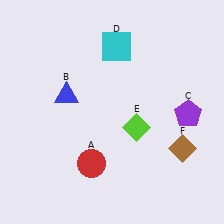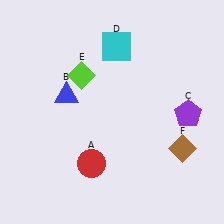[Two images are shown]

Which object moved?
The lime diamond (E) moved left.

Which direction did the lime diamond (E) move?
The lime diamond (E) moved left.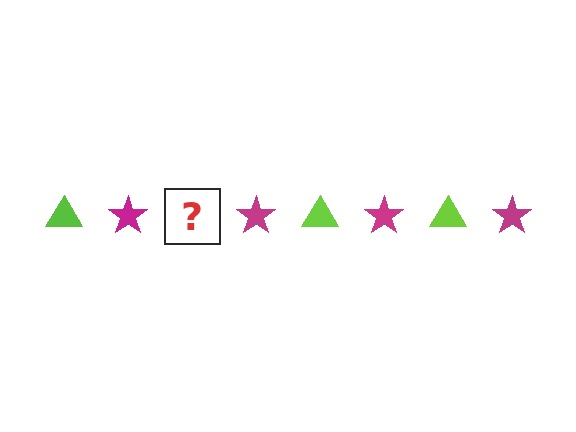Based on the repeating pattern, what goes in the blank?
The blank should be a lime triangle.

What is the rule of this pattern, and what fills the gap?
The rule is that the pattern alternates between lime triangle and magenta star. The gap should be filled with a lime triangle.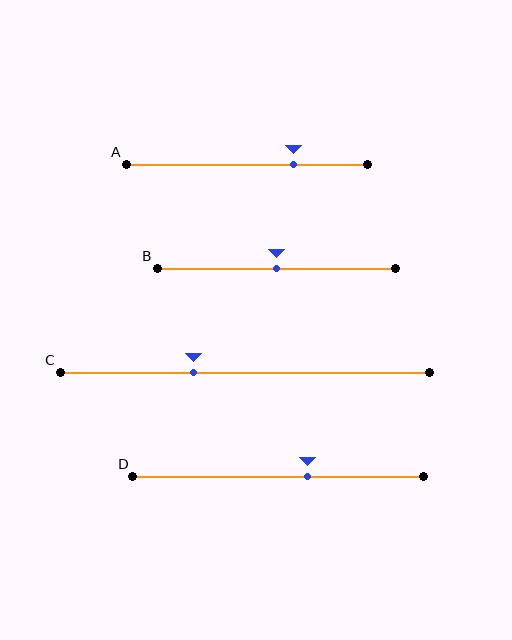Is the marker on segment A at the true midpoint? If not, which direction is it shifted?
No, the marker on segment A is shifted to the right by about 19% of the segment length.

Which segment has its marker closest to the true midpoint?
Segment B has its marker closest to the true midpoint.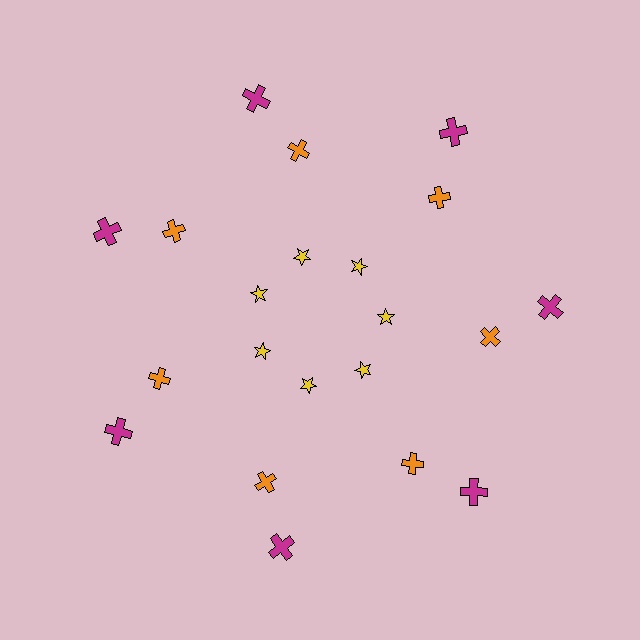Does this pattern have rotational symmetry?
Yes, this pattern has 7-fold rotational symmetry. It looks the same after rotating 51 degrees around the center.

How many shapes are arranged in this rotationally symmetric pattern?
There are 21 shapes, arranged in 7 groups of 3.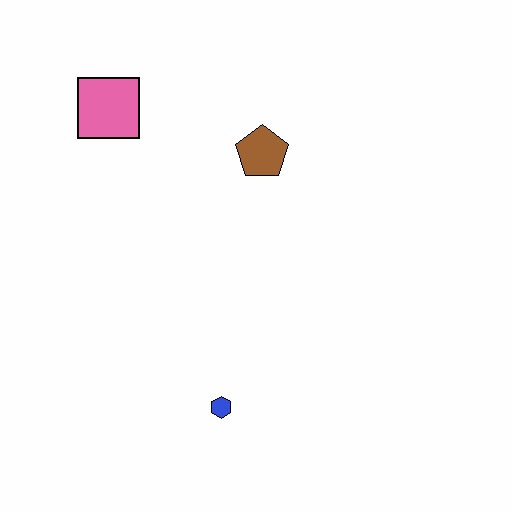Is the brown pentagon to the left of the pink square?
No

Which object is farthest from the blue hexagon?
The pink square is farthest from the blue hexagon.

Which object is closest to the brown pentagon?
The pink square is closest to the brown pentagon.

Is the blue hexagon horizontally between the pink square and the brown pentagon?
Yes